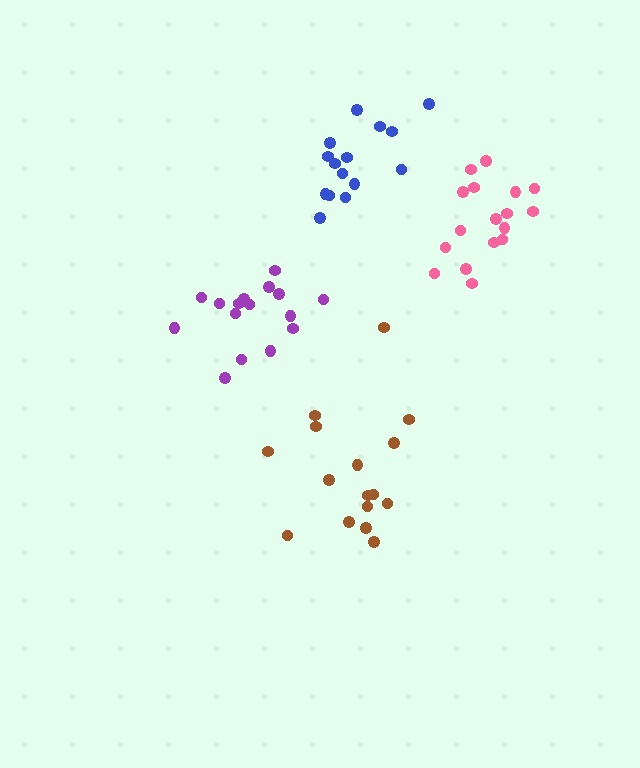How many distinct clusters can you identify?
There are 4 distinct clusters.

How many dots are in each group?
Group 1: 15 dots, Group 2: 16 dots, Group 3: 16 dots, Group 4: 17 dots (64 total).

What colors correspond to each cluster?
The clusters are colored: blue, purple, brown, pink.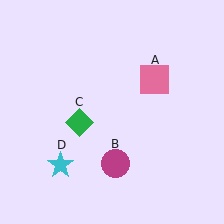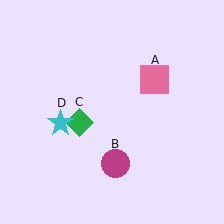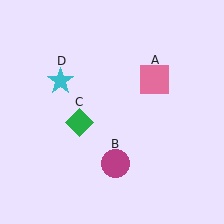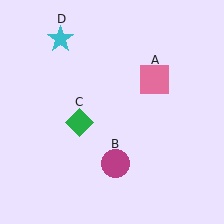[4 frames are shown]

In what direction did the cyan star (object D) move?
The cyan star (object D) moved up.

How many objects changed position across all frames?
1 object changed position: cyan star (object D).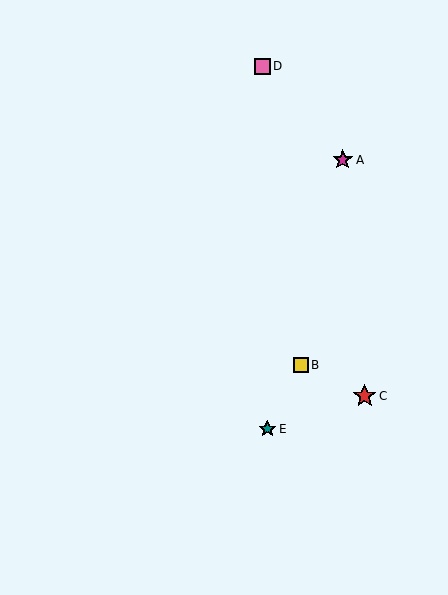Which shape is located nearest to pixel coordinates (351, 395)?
The red star (labeled C) at (365, 396) is nearest to that location.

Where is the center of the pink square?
The center of the pink square is at (262, 66).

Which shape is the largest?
The red star (labeled C) is the largest.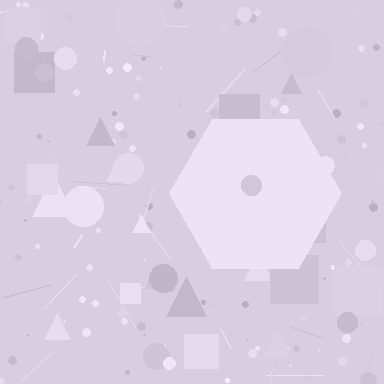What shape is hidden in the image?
A hexagon is hidden in the image.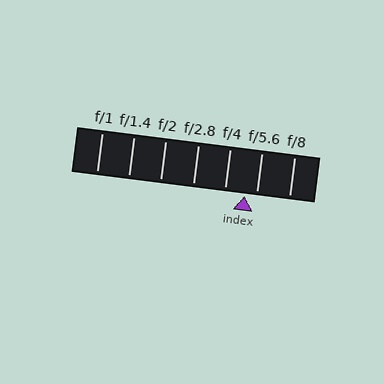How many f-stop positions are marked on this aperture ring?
There are 7 f-stop positions marked.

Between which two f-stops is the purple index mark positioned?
The index mark is between f/4 and f/5.6.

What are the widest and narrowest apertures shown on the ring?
The widest aperture shown is f/1 and the narrowest is f/8.